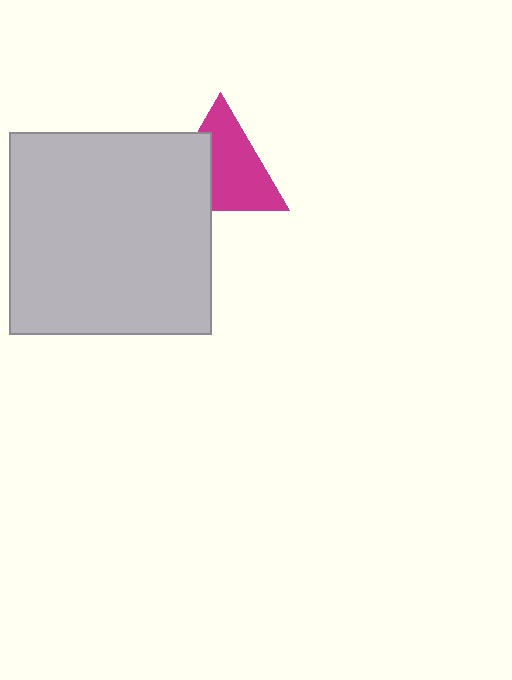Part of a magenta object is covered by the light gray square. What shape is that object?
It is a triangle.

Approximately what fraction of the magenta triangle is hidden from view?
Roughly 35% of the magenta triangle is hidden behind the light gray square.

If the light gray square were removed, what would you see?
You would see the complete magenta triangle.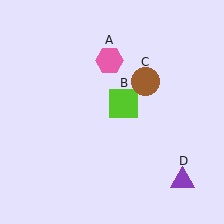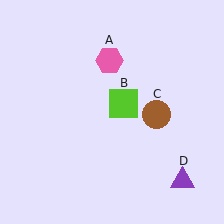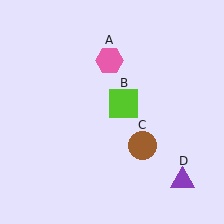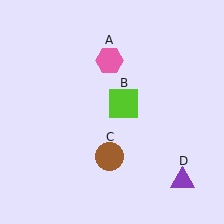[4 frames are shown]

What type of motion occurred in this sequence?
The brown circle (object C) rotated clockwise around the center of the scene.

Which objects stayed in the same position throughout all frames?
Pink hexagon (object A) and lime square (object B) and purple triangle (object D) remained stationary.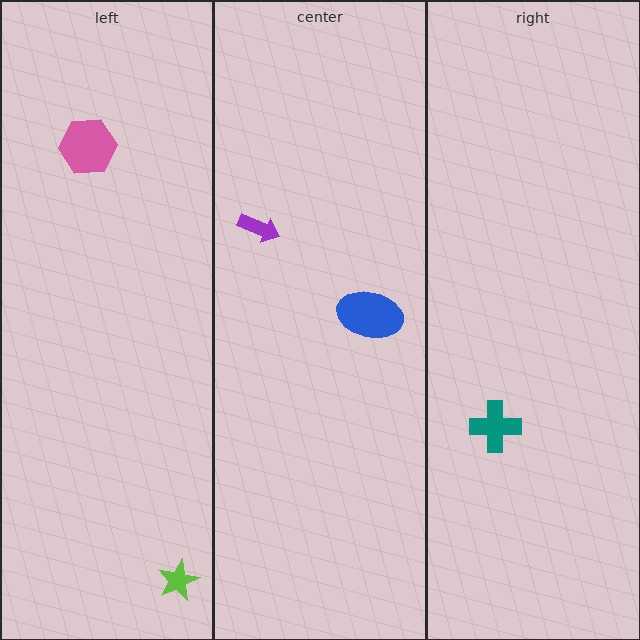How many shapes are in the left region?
2.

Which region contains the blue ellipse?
The center region.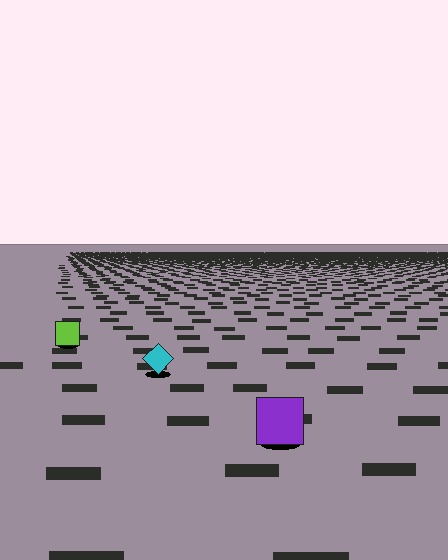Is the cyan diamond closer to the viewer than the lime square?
Yes. The cyan diamond is closer — you can tell from the texture gradient: the ground texture is coarser near it.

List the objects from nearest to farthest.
From nearest to farthest: the purple square, the cyan diamond, the lime square.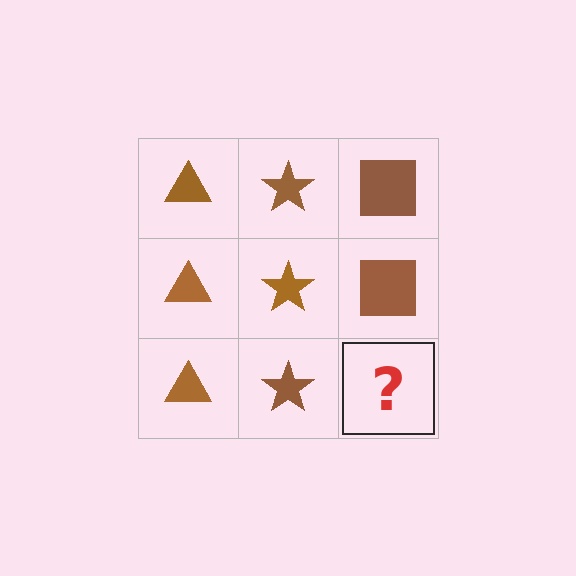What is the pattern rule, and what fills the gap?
The rule is that each column has a consistent shape. The gap should be filled with a brown square.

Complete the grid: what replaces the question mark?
The question mark should be replaced with a brown square.